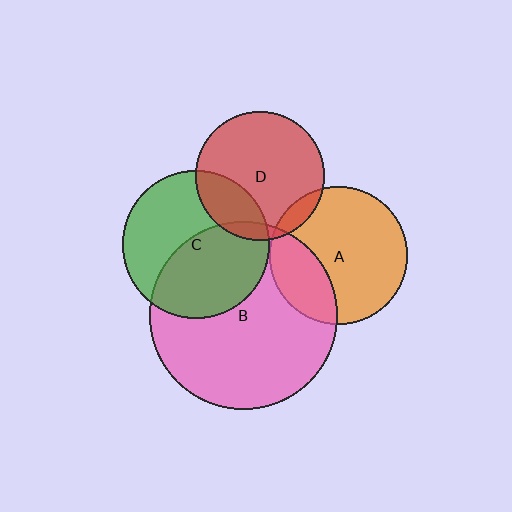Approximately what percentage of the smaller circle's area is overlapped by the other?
Approximately 25%.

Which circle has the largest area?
Circle B (pink).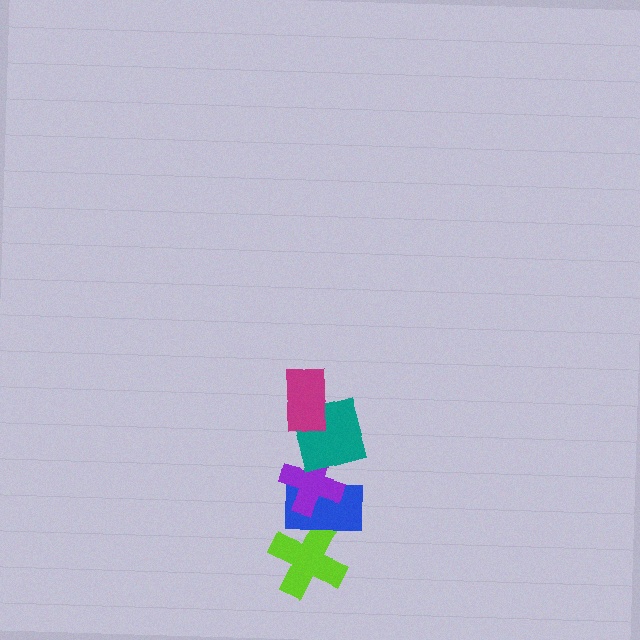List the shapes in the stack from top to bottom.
From top to bottom: the magenta rectangle, the teal square, the purple cross, the blue rectangle, the lime cross.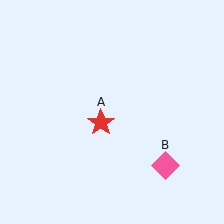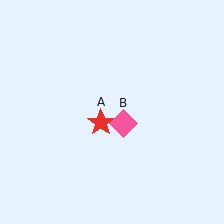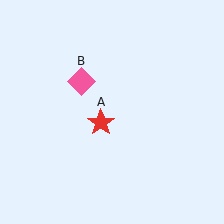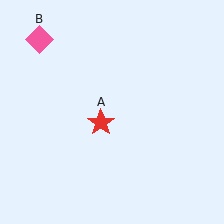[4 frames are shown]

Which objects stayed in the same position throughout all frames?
Red star (object A) remained stationary.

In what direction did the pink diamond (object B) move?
The pink diamond (object B) moved up and to the left.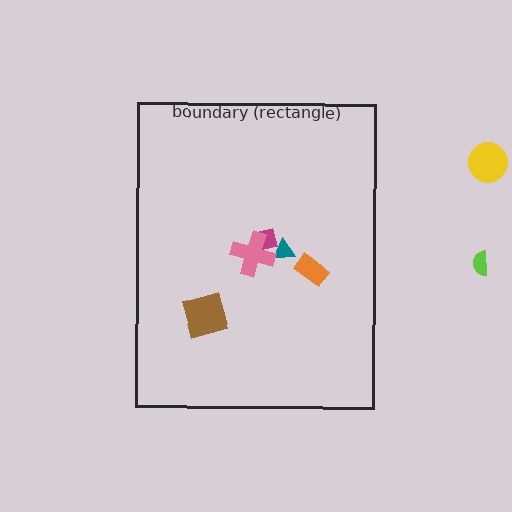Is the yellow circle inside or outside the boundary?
Outside.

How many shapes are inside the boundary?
5 inside, 2 outside.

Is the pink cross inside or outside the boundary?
Inside.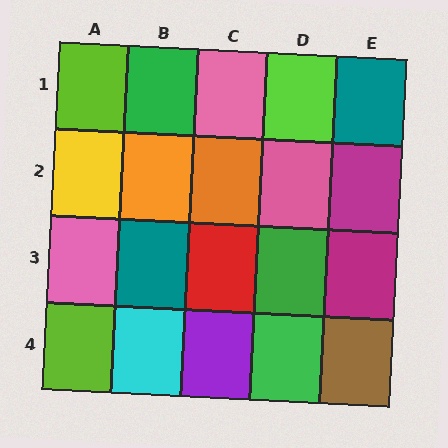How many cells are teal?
2 cells are teal.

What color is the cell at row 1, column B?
Green.